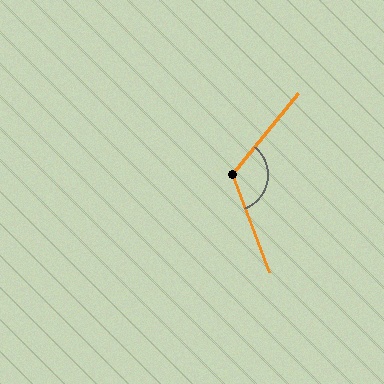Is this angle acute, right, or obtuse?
It is obtuse.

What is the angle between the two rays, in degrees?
Approximately 120 degrees.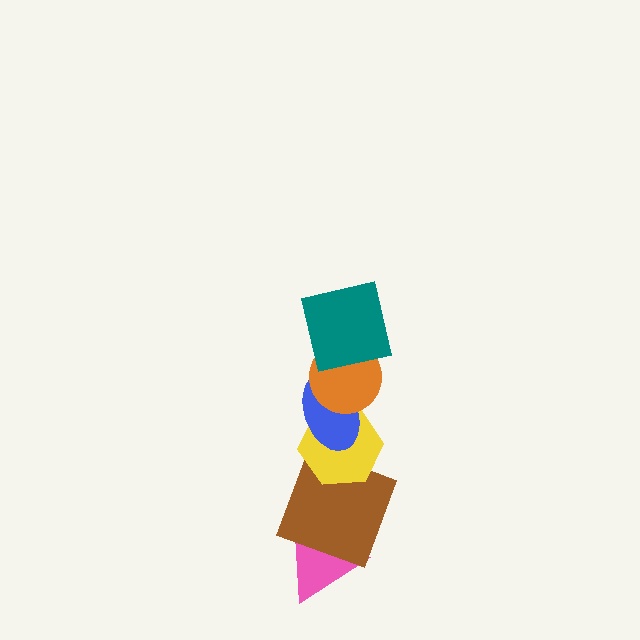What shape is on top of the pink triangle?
The brown square is on top of the pink triangle.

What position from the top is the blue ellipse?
The blue ellipse is 3rd from the top.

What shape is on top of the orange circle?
The teal square is on top of the orange circle.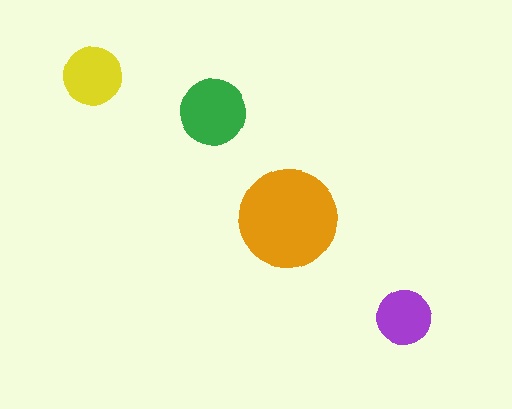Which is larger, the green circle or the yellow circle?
The green one.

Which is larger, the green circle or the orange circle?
The orange one.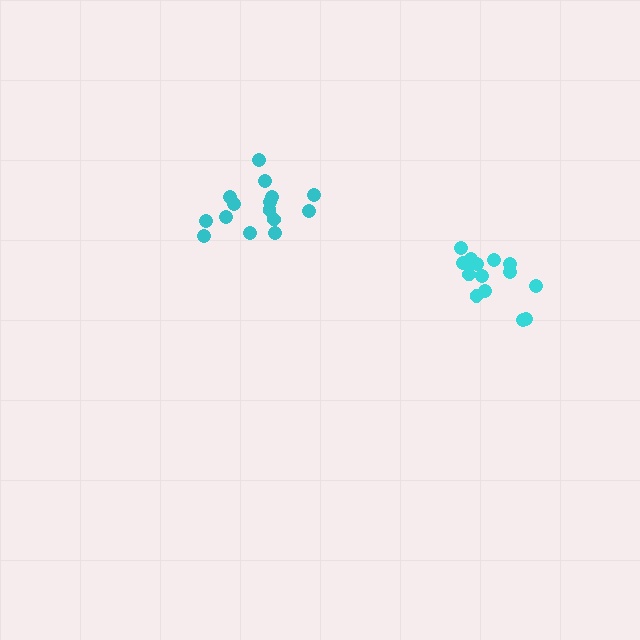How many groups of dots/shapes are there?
There are 2 groups.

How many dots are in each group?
Group 1: 15 dots, Group 2: 15 dots (30 total).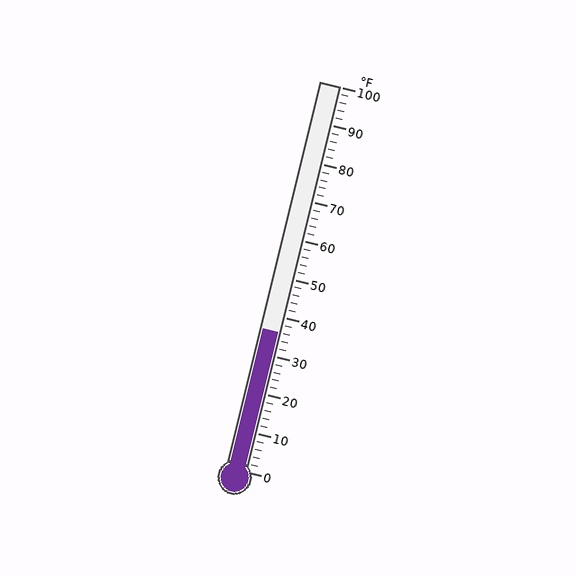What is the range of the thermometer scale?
The thermometer scale ranges from 0°F to 100°F.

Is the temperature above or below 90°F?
The temperature is below 90°F.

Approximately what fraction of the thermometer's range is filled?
The thermometer is filled to approximately 35% of its range.